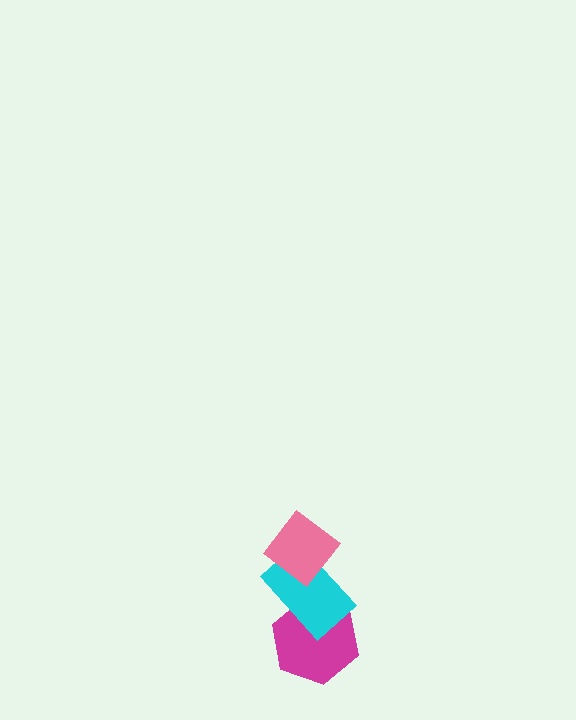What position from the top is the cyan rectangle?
The cyan rectangle is 2nd from the top.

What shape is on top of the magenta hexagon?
The cyan rectangle is on top of the magenta hexagon.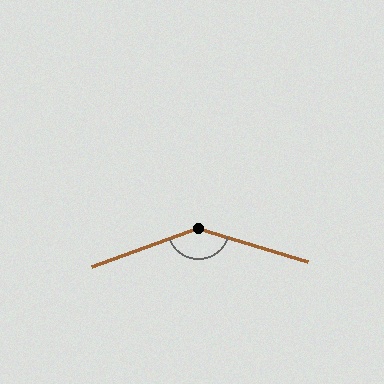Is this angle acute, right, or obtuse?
It is obtuse.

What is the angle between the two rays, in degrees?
Approximately 144 degrees.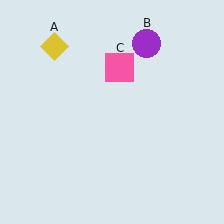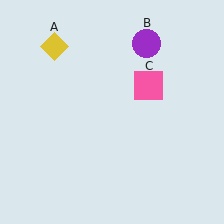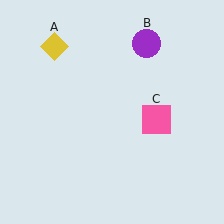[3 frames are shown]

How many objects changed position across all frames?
1 object changed position: pink square (object C).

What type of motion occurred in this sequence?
The pink square (object C) rotated clockwise around the center of the scene.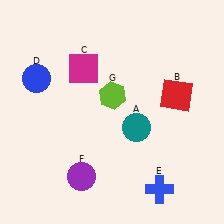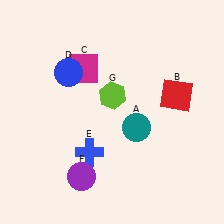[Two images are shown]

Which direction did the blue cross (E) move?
The blue cross (E) moved left.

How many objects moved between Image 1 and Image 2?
2 objects moved between the two images.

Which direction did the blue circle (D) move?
The blue circle (D) moved right.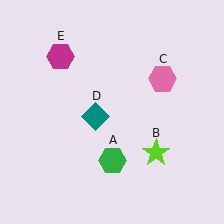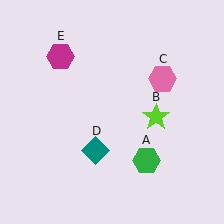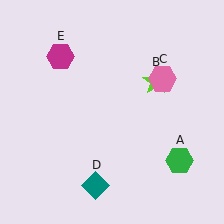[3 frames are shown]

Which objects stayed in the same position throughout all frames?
Pink hexagon (object C) and magenta hexagon (object E) remained stationary.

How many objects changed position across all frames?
3 objects changed position: green hexagon (object A), lime star (object B), teal diamond (object D).